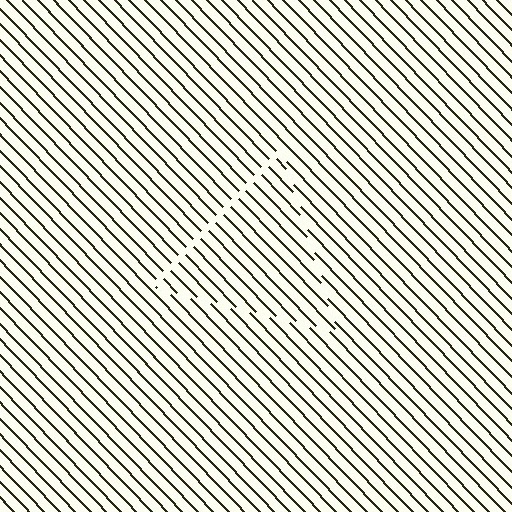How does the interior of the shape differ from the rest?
The interior of the shape contains the same grating, shifted by half a period — the contour is defined by the phase discontinuity where line-ends from the inner and outer gratings abut.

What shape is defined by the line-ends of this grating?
An illusory triangle. The interior of the shape contains the same grating, shifted by half a period — the contour is defined by the phase discontinuity where line-ends from the inner and outer gratings abut.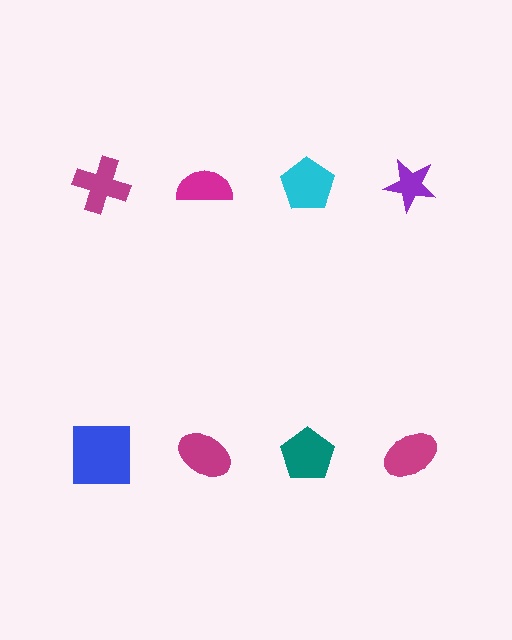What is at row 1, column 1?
A magenta cross.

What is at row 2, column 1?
A blue square.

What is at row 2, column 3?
A teal pentagon.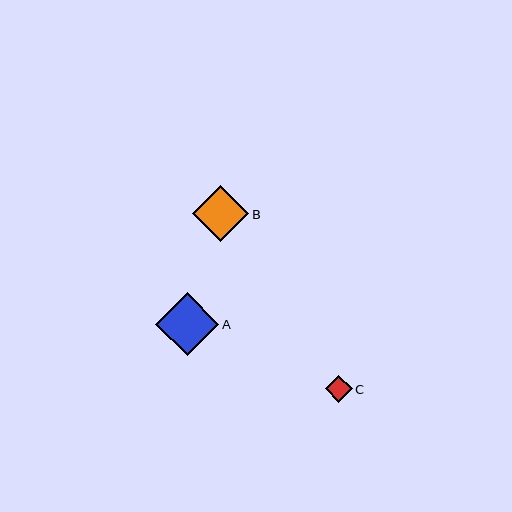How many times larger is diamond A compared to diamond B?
Diamond A is approximately 1.1 times the size of diamond B.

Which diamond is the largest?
Diamond A is the largest with a size of approximately 63 pixels.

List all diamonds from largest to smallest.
From largest to smallest: A, B, C.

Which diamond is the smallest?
Diamond C is the smallest with a size of approximately 26 pixels.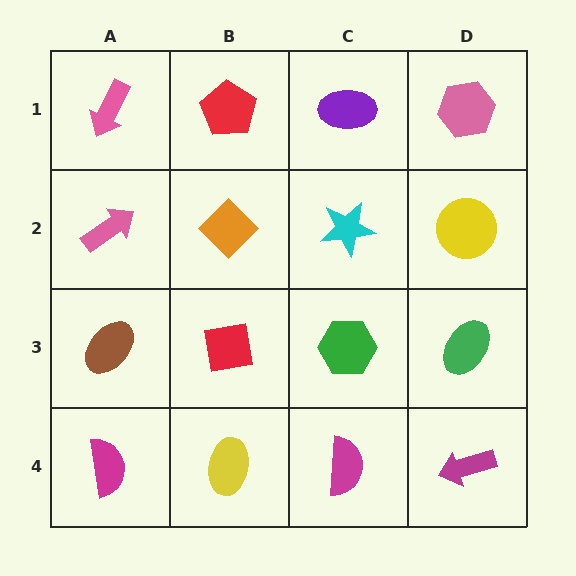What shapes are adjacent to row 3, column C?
A cyan star (row 2, column C), a magenta semicircle (row 4, column C), a red square (row 3, column B), a green ellipse (row 3, column D).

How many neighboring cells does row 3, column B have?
4.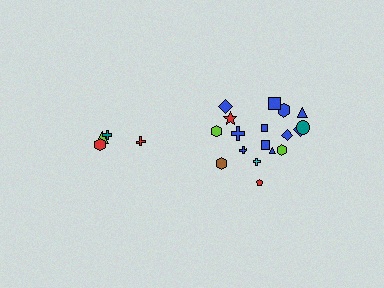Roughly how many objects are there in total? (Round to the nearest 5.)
Roughly 20 objects in total.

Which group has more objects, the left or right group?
The right group.